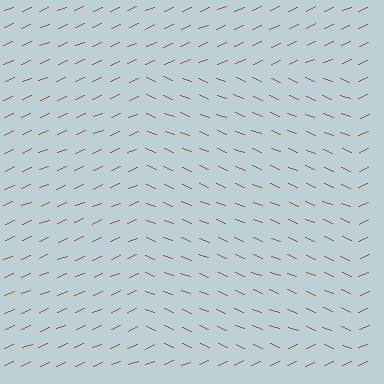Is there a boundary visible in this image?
Yes, there is a texture boundary formed by a change in line orientation.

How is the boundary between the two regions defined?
The boundary is defined purely by a change in line orientation (approximately 45 degrees difference). All lines are the same color and thickness.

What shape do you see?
I see a rectangle.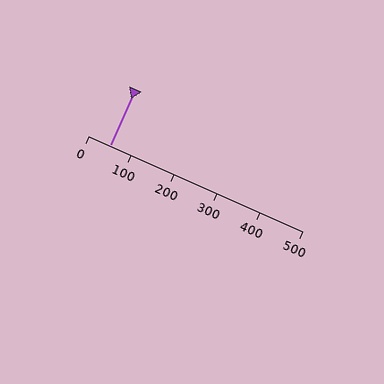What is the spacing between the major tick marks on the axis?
The major ticks are spaced 100 apart.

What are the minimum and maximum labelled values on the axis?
The axis runs from 0 to 500.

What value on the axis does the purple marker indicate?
The marker indicates approximately 50.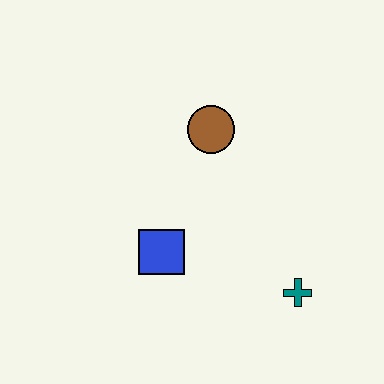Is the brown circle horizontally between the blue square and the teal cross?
Yes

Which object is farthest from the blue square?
The teal cross is farthest from the blue square.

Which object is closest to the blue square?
The brown circle is closest to the blue square.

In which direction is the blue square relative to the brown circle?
The blue square is below the brown circle.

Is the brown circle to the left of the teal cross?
Yes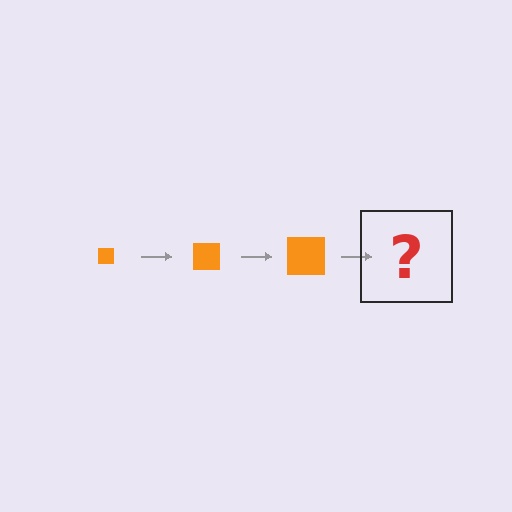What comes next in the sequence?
The next element should be an orange square, larger than the previous one.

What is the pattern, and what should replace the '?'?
The pattern is that the square gets progressively larger each step. The '?' should be an orange square, larger than the previous one.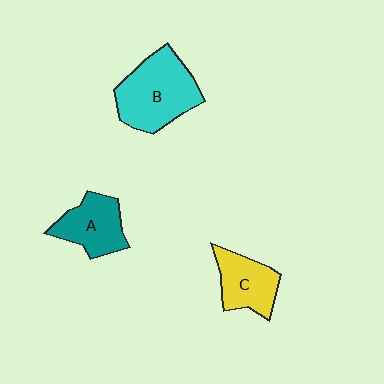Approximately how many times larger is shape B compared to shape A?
Approximately 1.5 times.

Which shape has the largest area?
Shape B (cyan).